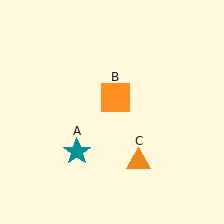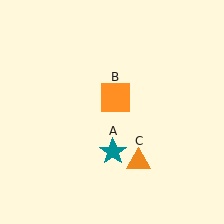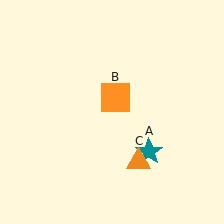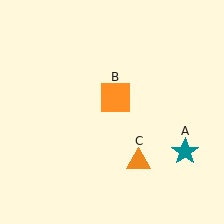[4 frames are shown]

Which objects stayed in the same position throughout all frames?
Orange square (object B) and orange triangle (object C) remained stationary.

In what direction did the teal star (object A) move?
The teal star (object A) moved right.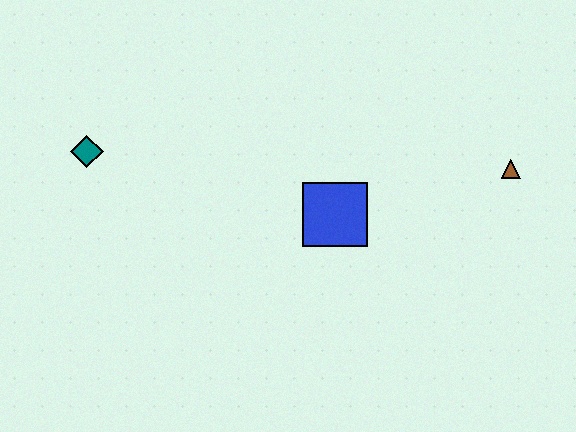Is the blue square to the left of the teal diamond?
No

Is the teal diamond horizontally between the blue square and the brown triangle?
No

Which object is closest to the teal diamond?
The blue square is closest to the teal diamond.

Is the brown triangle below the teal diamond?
Yes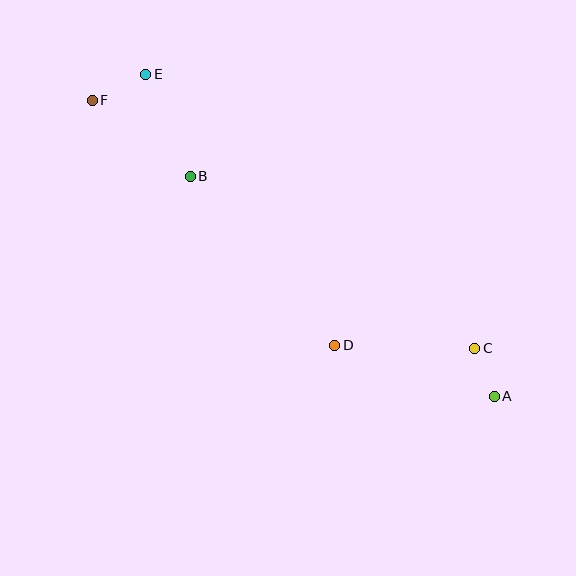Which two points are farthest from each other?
Points A and F are farthest from each other.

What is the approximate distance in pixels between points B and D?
The distance between B and D is approximately 223 pixels.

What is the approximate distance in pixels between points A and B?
The distance between A and B is approximately 376 pixels.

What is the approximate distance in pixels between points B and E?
The distance between B and E is approximately 111 pixels.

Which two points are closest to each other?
Points A and C are closest to each other.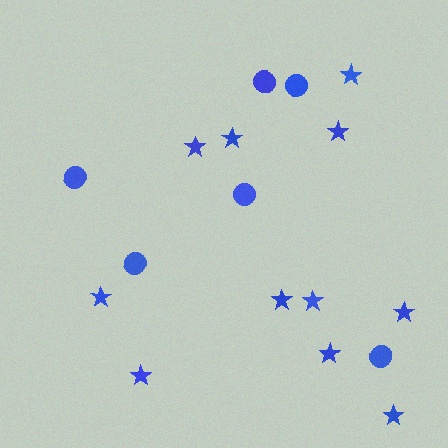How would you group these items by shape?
There are 2 groups: one group of stars (11) and one group of circles (6).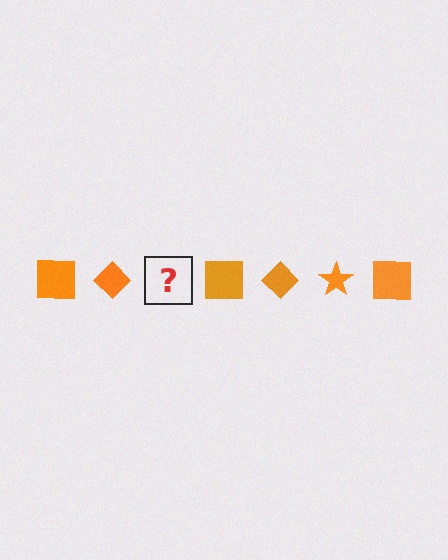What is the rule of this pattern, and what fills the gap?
The rule is that the pattern cycles through square, diamond, star shapes in orange. The gap should be filled with an orange star.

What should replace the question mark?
The question mark should be replaced with an orange star.